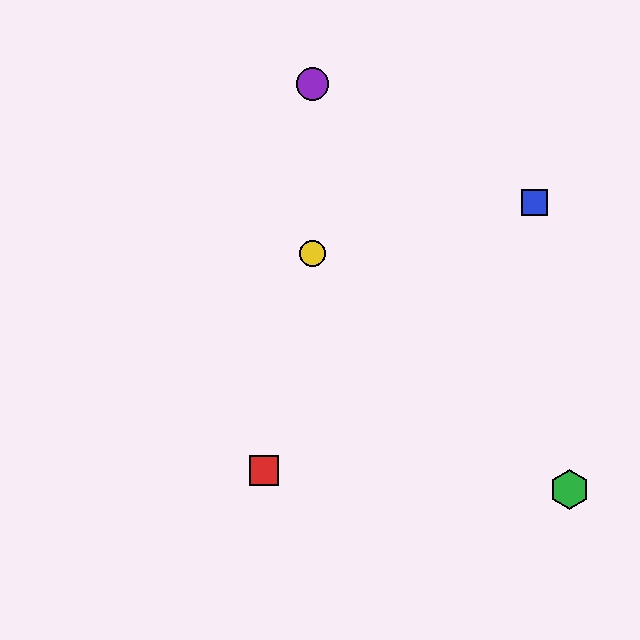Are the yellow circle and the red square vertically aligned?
No, the yellow circle is at x≈313 and the red square is at x≈264.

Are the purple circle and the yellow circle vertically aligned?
Yes, both are at x≈313.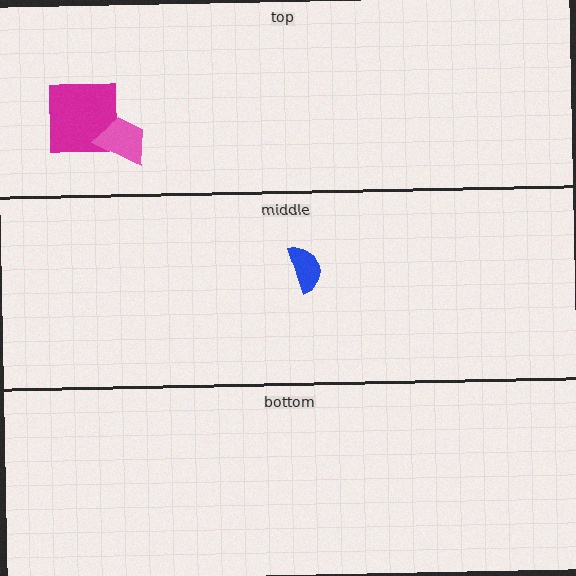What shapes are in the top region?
The magenta square, the pink trapezoid.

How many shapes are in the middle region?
1.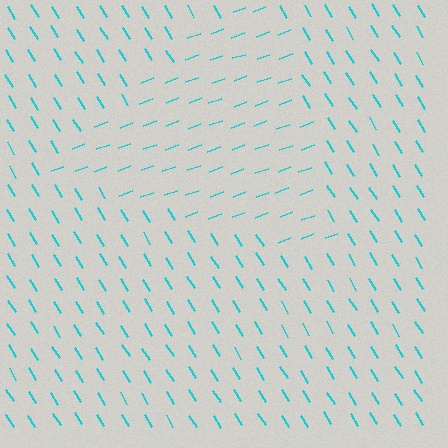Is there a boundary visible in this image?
Yes, there is a texture boundary formed by a change in line orientation.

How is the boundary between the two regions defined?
The boundary is defined purely by a change in line orientation (approximately 78 degrees difference). All lines are the same color and thickness.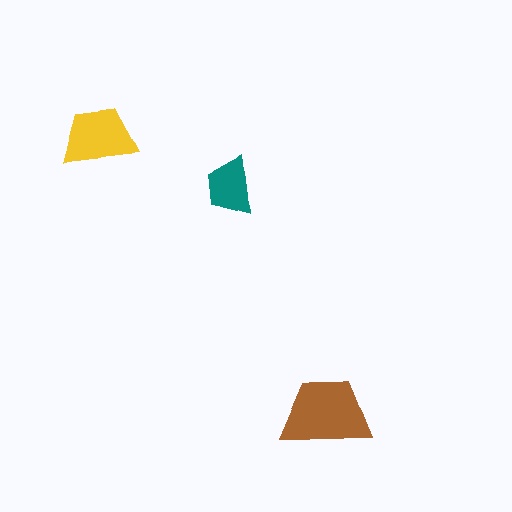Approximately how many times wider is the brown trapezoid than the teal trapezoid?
About 1.5 times wider.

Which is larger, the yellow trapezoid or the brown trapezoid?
The brown one.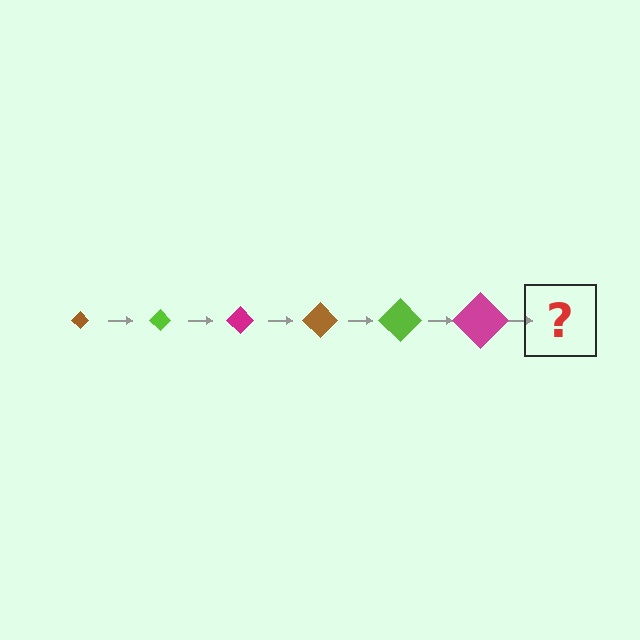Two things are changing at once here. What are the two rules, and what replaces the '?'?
The two rules are that the diamond grows larger each step and the color cycles through brown, lime, and magenta. The '?' should be a brown diamond, larger than the previous one.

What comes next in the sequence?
The next element should be a brown diamond, larger than the previous one.